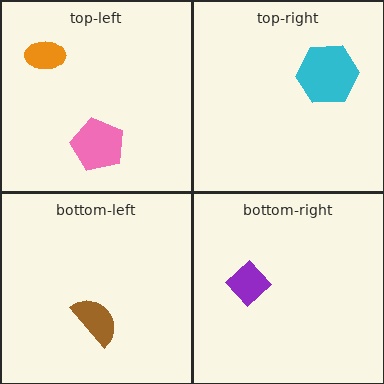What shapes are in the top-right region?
The cyan hexagon.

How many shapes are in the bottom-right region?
1.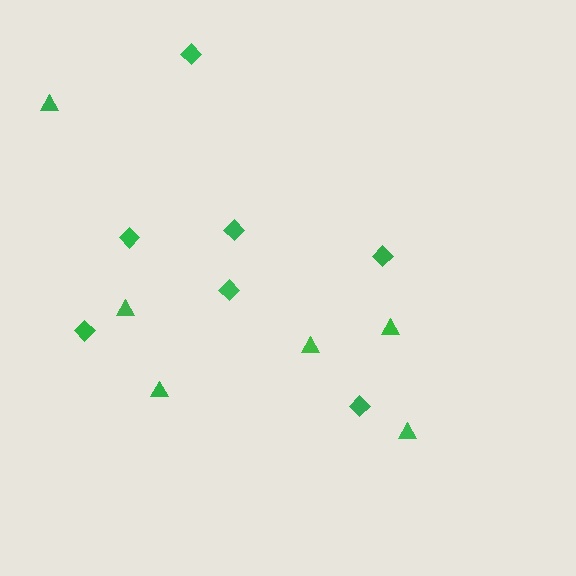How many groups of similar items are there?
There are 2 groups: one group of diamonds (7) and one group of triangles (6).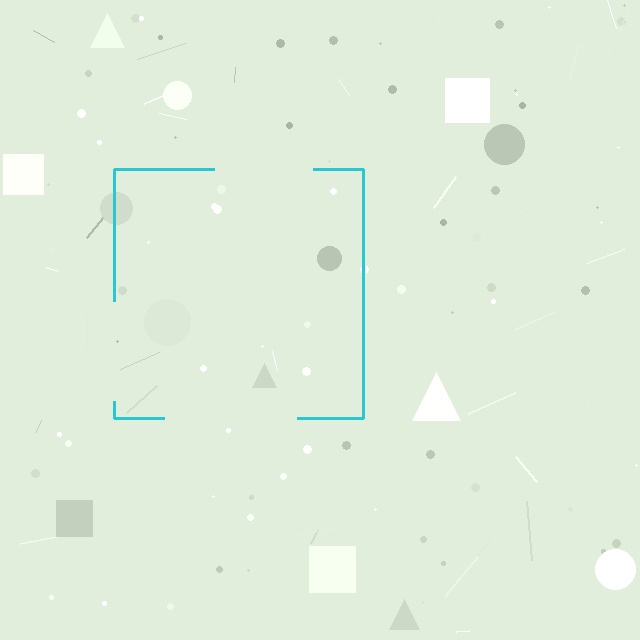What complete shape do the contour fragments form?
The contour fragments form a square.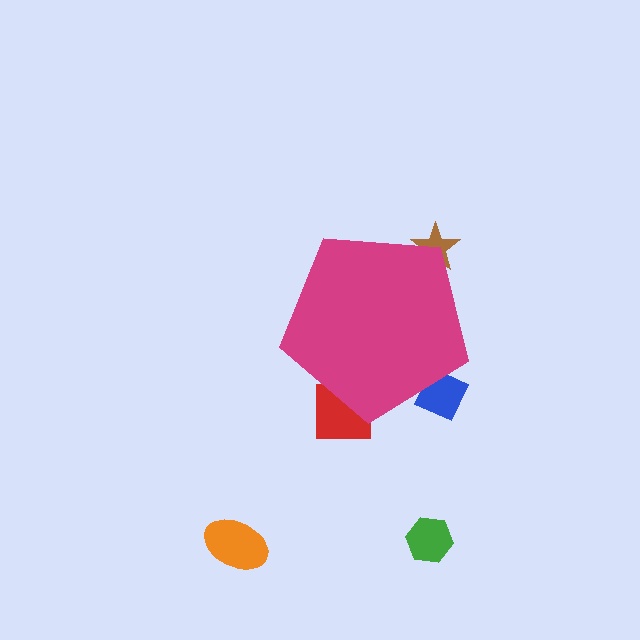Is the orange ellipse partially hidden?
No, the orange ellipse is fully visible.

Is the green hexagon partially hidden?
No, the green hexagon is fully visible.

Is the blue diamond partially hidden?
Yes, the blue diamond is partially hidden behind the magenta pentagon.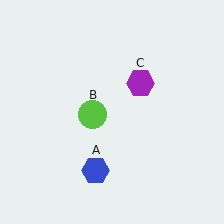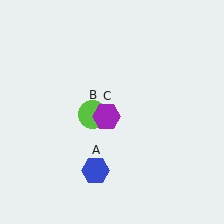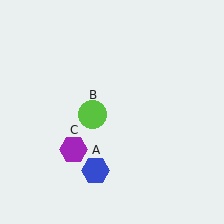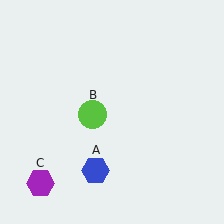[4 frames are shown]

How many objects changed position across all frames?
1 object changed position: purple hexagon (object C).